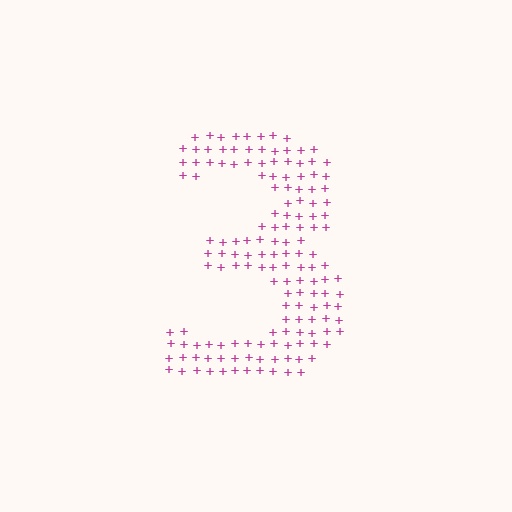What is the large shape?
The large shape is the digit 3.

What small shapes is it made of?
It is made of small plus signs.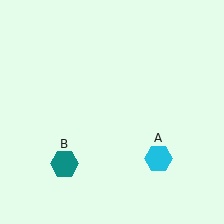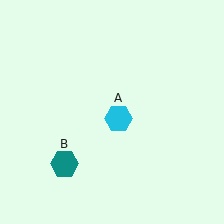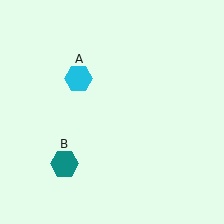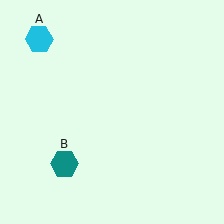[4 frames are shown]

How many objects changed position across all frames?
1 object changed position: cyan hexagon (object A).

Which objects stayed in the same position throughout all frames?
Teal hexagon (object B) remained stationary.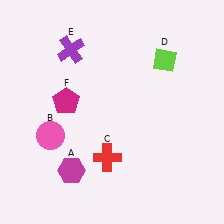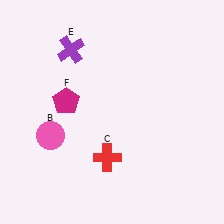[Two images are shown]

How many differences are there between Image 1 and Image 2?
There are 2 differences between the two images.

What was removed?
The lime diamond (D), the magenta hexagon (A) were removed in Image 2.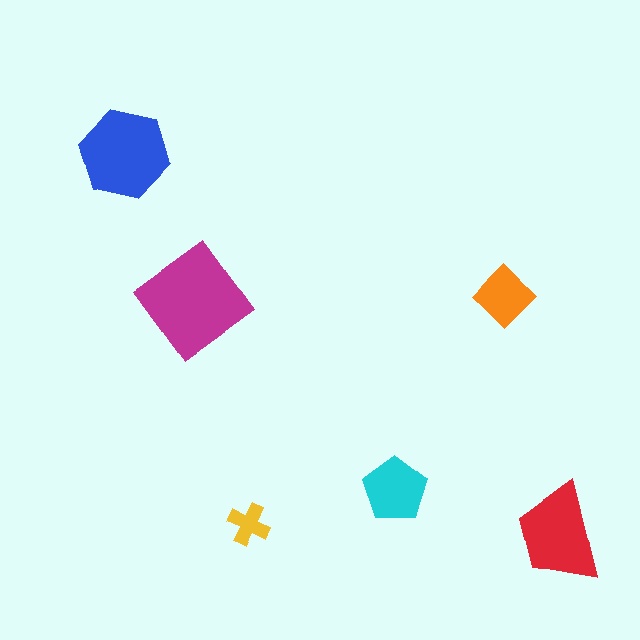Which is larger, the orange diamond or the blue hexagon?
The blue hexagon.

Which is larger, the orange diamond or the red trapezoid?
The red trapezoid.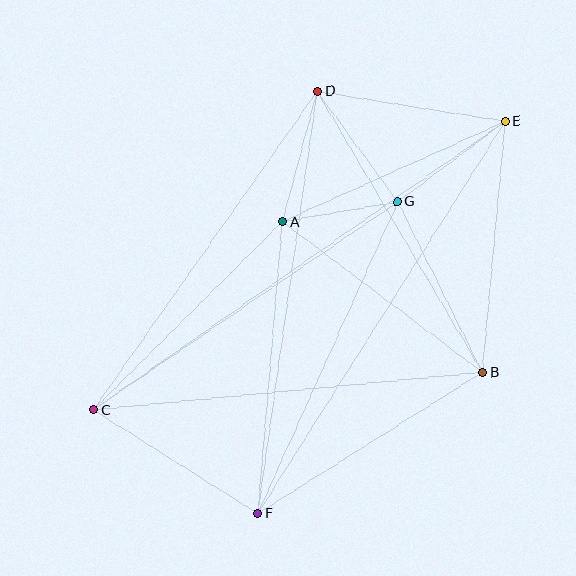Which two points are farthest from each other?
Points C and E are farthest from each other.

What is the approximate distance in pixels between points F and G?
The distance between F and G is approximately 342 pixels.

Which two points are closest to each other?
Points A and G are closest to each other.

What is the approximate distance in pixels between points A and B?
The distance between A and B is approximately 251 pixels.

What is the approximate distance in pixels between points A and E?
The distance between A and E is approximately 244 pixels.